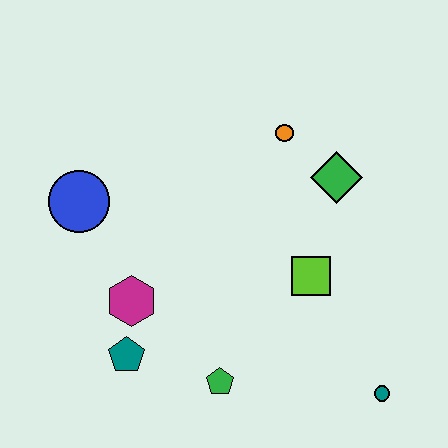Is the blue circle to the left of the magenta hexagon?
Yes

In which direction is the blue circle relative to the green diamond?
The blue circle is to the left of the green diamond.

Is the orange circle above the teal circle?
Yes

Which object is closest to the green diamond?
The orange circle is closest to the green diamond.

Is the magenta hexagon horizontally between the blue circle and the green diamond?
Yes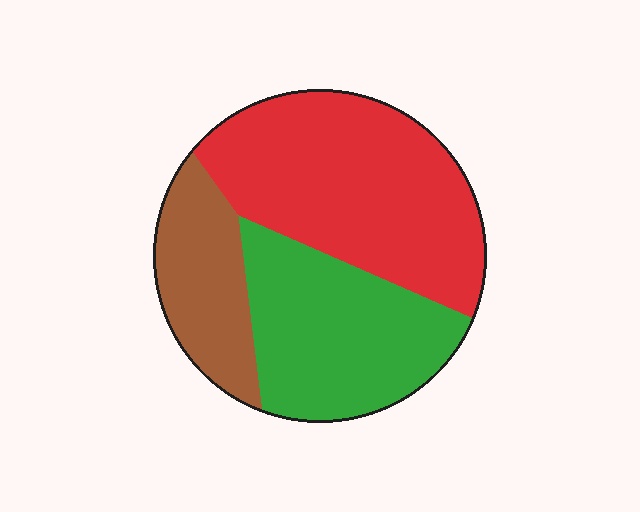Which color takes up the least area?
Brown, at roughly 20%.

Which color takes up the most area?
Red, at roughly 45%.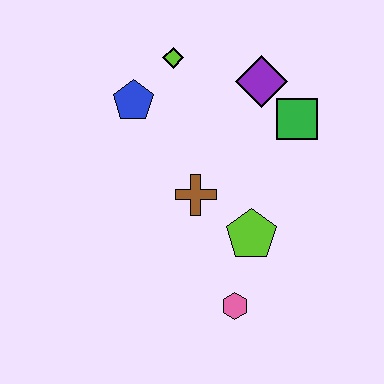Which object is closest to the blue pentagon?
The lime diamond is closest to the blue pentagon.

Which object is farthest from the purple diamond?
The pink hexagon is farthest from the purple diamond.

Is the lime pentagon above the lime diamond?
No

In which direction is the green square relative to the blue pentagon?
The green square is to the right of the blue pentagon.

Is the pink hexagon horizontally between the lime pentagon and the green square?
No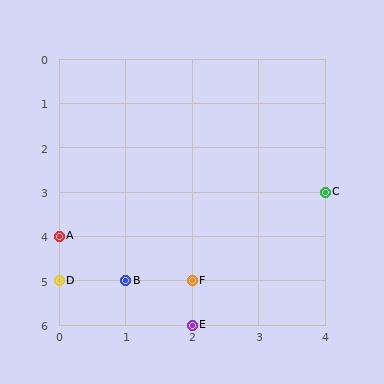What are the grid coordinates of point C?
Point C is at grid coordinates (4, 3).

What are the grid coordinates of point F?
Point F is at grid coordinates (2, 5).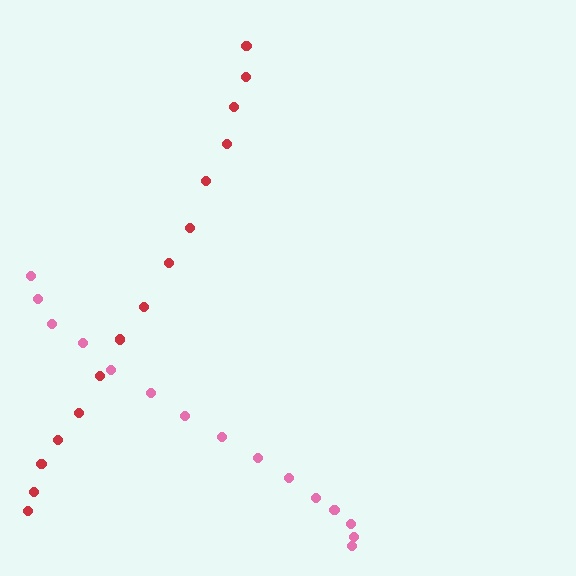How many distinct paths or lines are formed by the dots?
There are 2 distinct paths.